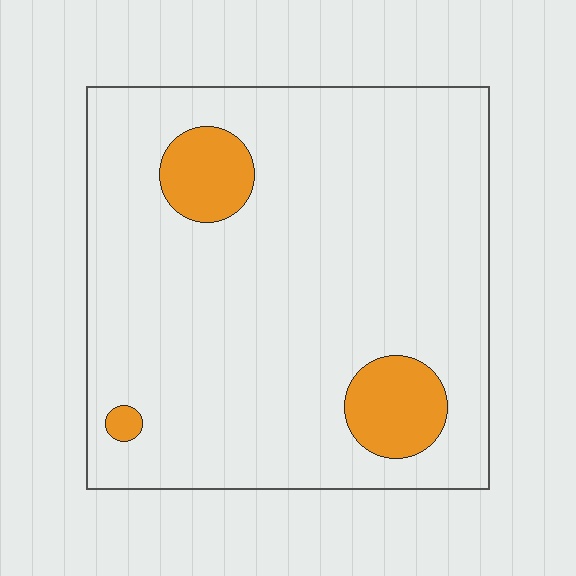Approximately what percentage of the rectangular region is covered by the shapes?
Approximately 10%.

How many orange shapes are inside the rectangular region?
3.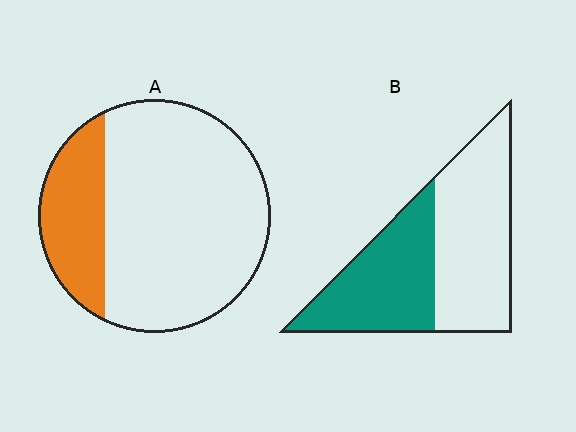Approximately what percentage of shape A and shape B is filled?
A is approximately 25% and B is approximately 45%.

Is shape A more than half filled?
No.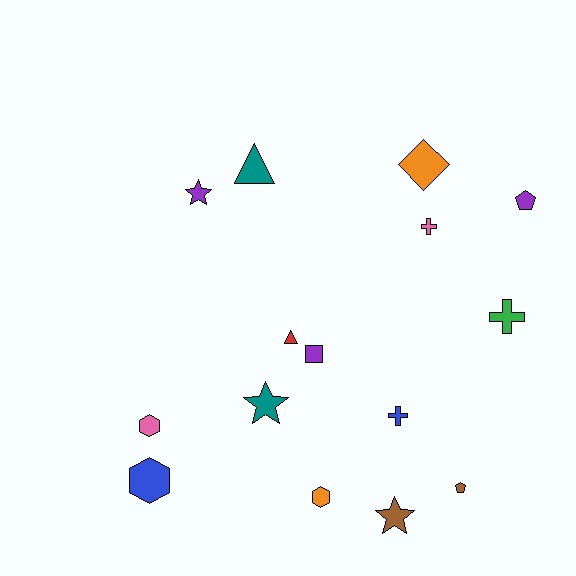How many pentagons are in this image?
There are 2 pentagons.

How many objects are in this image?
There are 15 objects.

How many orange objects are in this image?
There are 2 orange objects.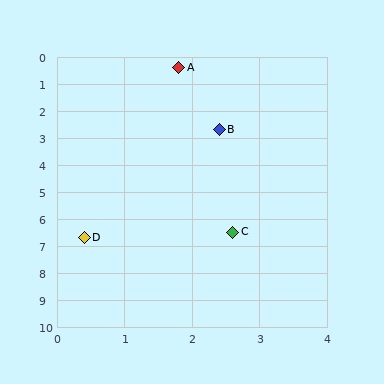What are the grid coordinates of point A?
Point A is at approximately (1.8, 0.4).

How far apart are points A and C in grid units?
Points A and C are about 6.2 grid units apart.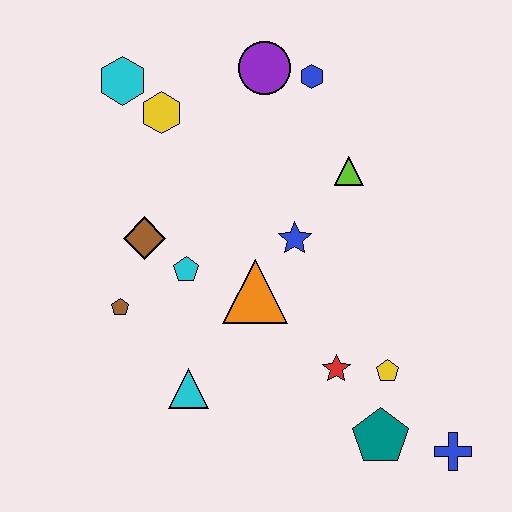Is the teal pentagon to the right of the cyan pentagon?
Yes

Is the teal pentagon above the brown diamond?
No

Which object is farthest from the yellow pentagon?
The cyan hexagon is farthest from the yellow pentagon.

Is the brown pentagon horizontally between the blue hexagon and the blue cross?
No